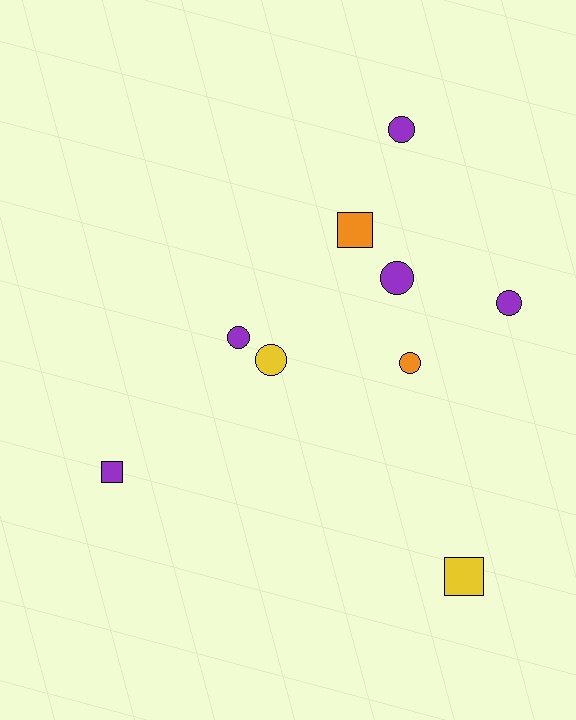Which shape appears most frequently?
Circle, with 6 objects.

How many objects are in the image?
There are 9 objects.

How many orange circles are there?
There is 1 orange circle.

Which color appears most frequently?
Purple, with 5 objects.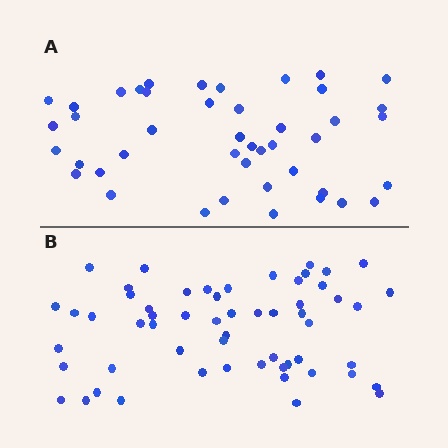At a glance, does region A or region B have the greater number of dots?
Region B (the bottom region) has more dots.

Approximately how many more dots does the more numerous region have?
Region B has approximately 15 more dots than region A.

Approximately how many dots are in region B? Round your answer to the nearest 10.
About 60 dots. (The exact count is 57, which rounds to 60.)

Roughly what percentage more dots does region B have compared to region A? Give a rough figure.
About 30% more.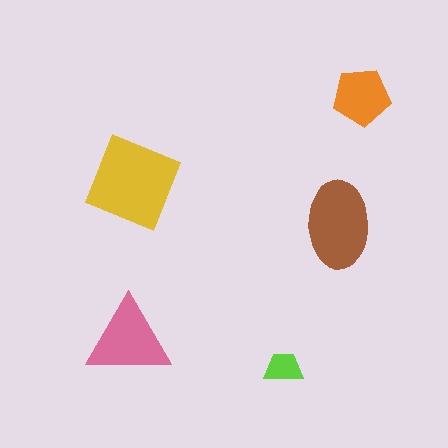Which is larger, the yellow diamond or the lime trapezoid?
The yellow diamond.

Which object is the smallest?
The lime trapezoid.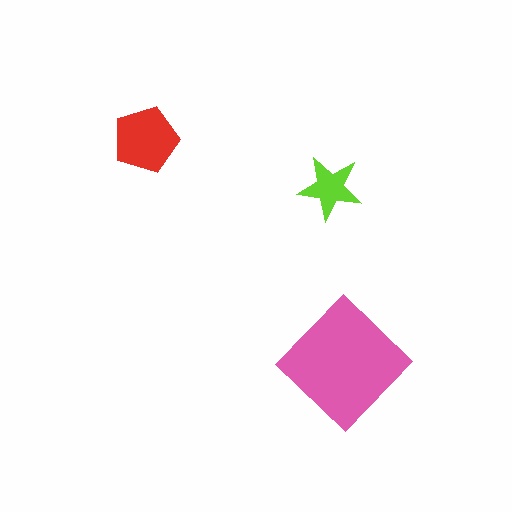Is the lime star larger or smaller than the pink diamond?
Smaller.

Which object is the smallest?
The lime star.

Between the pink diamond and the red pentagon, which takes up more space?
The pink diamond.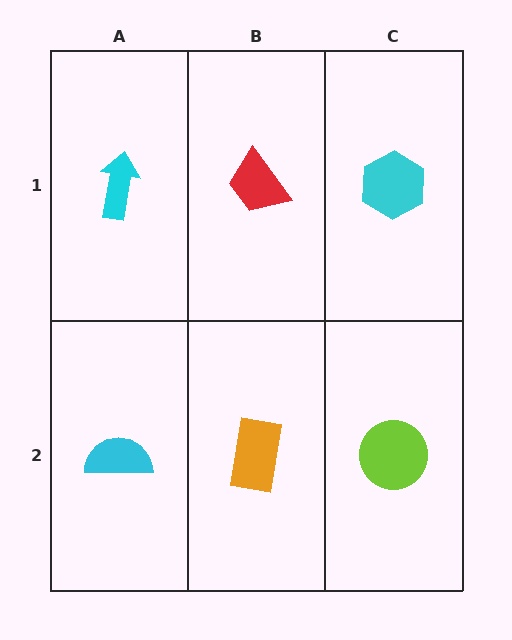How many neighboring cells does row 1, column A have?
2.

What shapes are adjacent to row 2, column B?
A red trapezoid (row 1, column B), a cyan semicircle (row 2, column A), a lime circle (row 2, column C).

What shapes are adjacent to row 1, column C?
A lime circle (row 2, column C), a red trapezoid (row 1, column B).